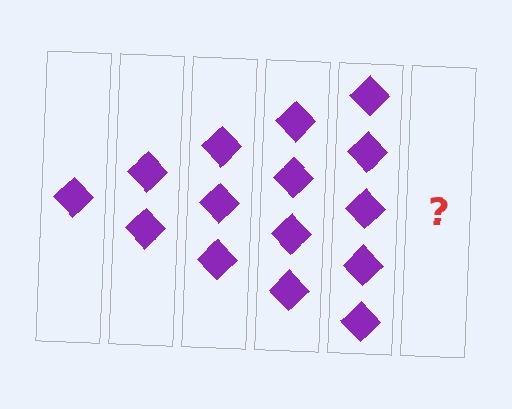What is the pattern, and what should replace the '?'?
The pattern is that each step adds one more diamond. The '?' should be 6 diamonds.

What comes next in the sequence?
The next element should be 6 diamonds.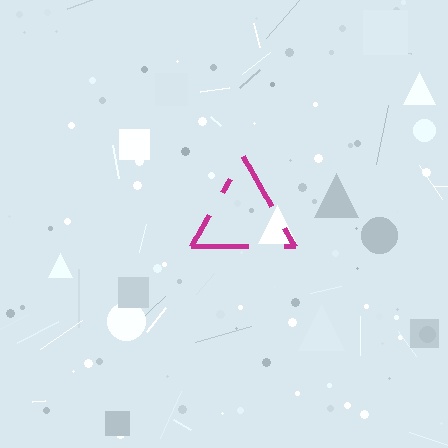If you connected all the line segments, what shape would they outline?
They would outline a triangle.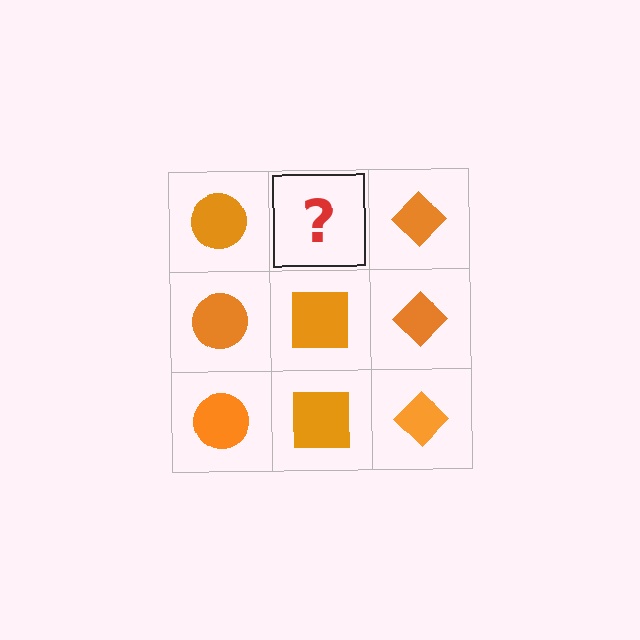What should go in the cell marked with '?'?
The missing cell should contain an orange square.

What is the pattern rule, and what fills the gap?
The rule is that each column has a consistent shape. The gap should be filled with an orange square.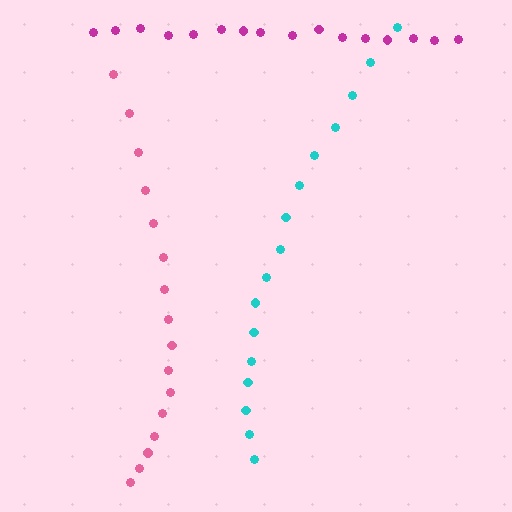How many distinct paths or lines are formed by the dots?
There are 3 distinct paths.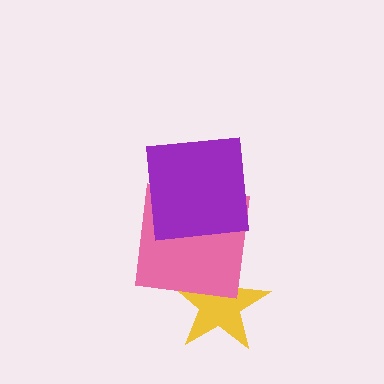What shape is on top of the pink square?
The purple square is on top of the pink square.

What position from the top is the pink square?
The pink square is 2nd from the top.